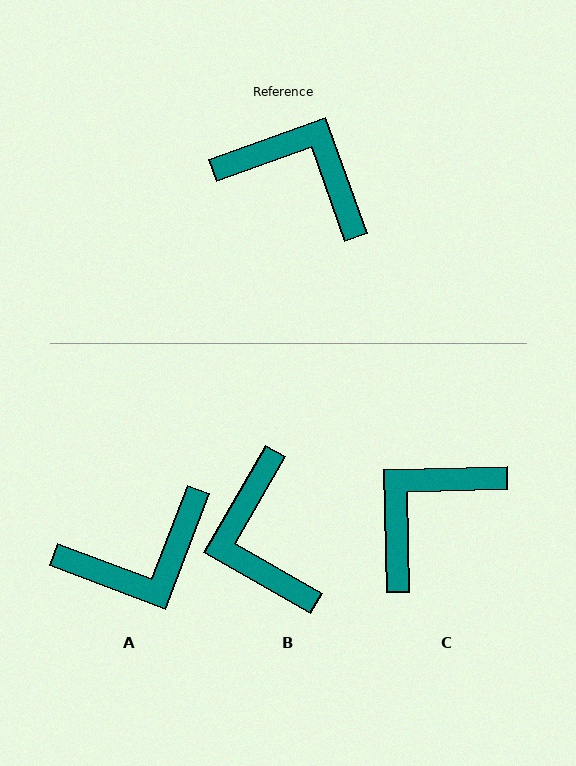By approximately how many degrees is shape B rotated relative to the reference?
Approximately 130 degrees counter-clockwise.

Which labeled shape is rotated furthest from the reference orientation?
A, about 131 degrees away.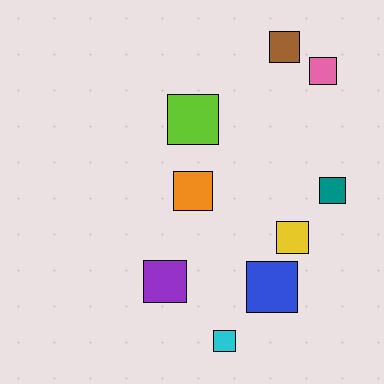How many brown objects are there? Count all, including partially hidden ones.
There is 1 brown object.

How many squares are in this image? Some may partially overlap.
There are 9 squares.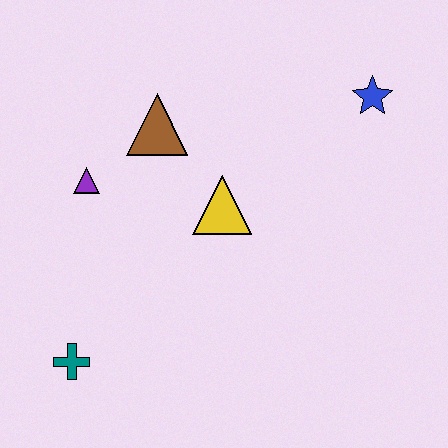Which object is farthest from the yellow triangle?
The teal cross is farthest from the yellow triangle.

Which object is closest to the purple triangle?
The brown triangle is closest to the purple triangle.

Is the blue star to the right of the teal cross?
Yes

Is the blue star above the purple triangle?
Yes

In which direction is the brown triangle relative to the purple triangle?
The brown triangle is to the right of the purple triangle.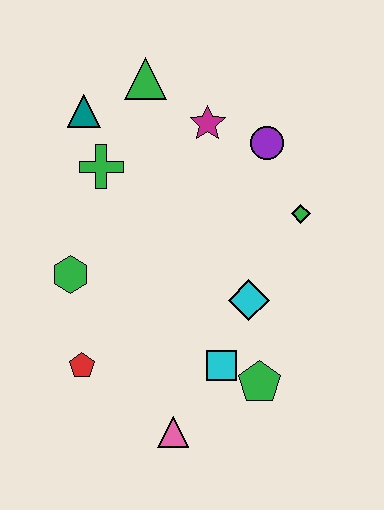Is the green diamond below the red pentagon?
No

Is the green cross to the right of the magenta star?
No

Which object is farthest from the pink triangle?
The green triangle is farthest from the pink triangle.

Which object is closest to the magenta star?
The purple circle is closest to the magenta star.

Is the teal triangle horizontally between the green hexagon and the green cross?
Yes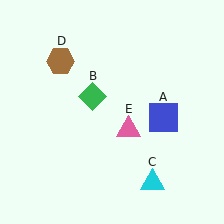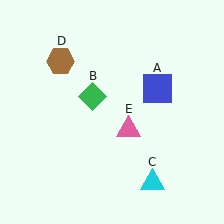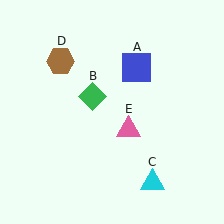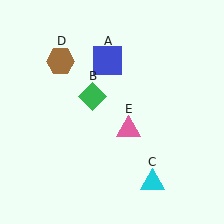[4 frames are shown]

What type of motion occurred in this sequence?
The blue square (object A) rotated counterclockwise around the center of the scene.